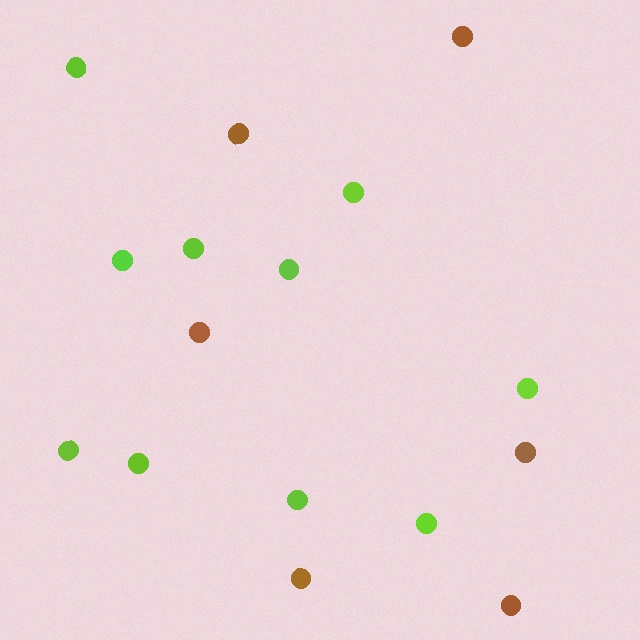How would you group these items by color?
There are 2 groups: one group of brown circles (6) and one group of lime circles (10).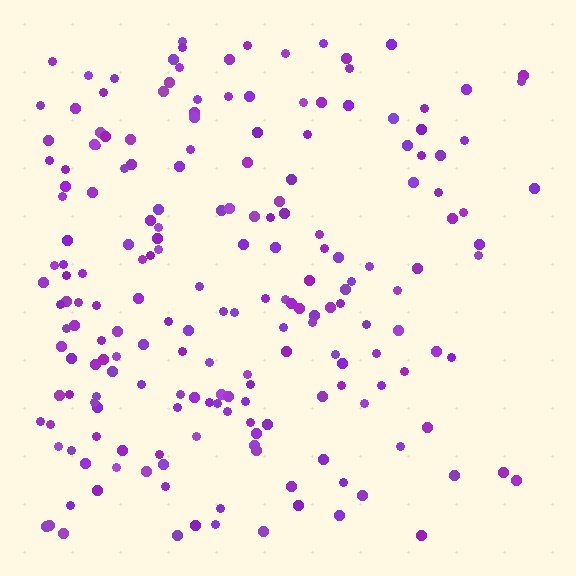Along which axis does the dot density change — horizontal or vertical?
Horizontal.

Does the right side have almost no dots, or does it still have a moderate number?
Still a moderate number, just noticeably fewer than the left.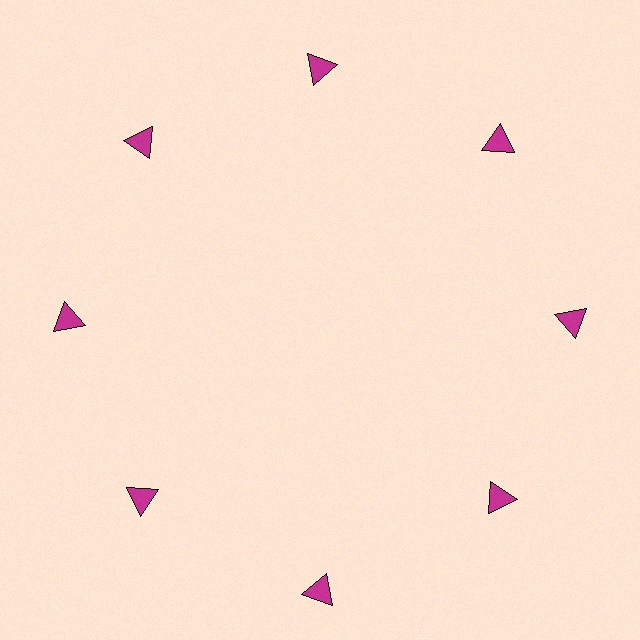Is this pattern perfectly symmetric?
No. The 8 magenta triangles are arranged in a ring, but one element near the 6 o'clock position is pushed outward from the center, breaking the 8-fold rotational symmetry.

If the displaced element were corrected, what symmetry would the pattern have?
It would have 8-fold rotational symmetry — the pattern would map onto itself every 45 degrees.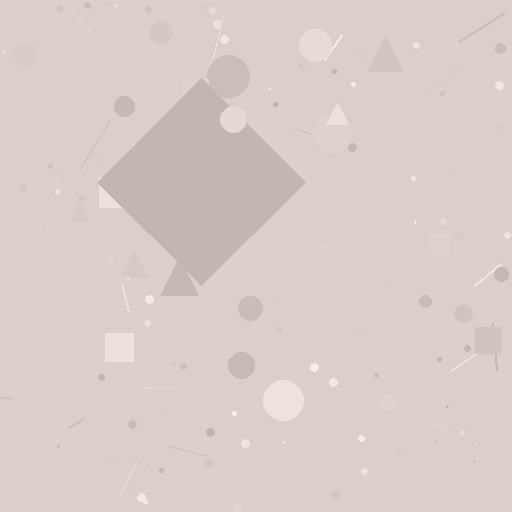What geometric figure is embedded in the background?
A diamond is embedded in the background.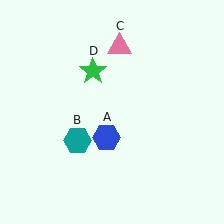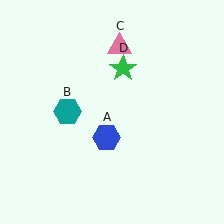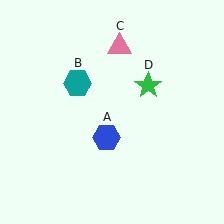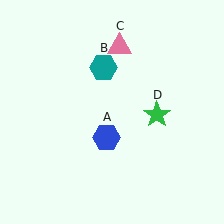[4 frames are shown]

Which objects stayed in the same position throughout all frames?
Blue hexagon (object A) and pink triangle (object C) remained stationary.